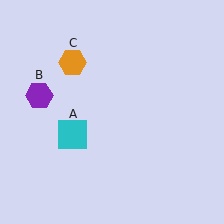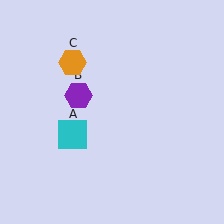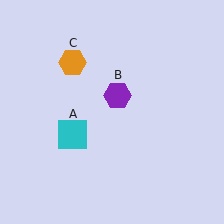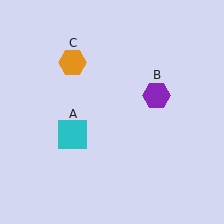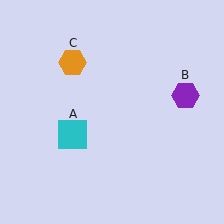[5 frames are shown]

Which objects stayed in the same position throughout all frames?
Cyan square (object A) and orange hexagon (object C) remained stationary.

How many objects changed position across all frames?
1 object changed position: purple hexagon (object B).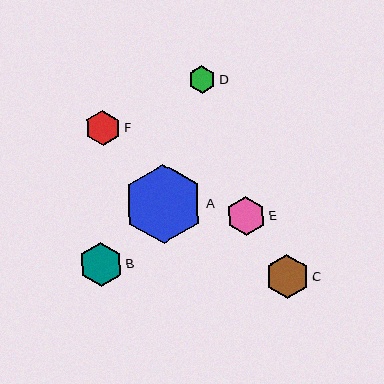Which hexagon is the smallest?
Hexagon D is the smallest with a size of approximately 27 pixels.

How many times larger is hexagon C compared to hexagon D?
Hexagon C is approximately 1.6 times the size of hexagon D.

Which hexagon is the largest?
Hexagon A is the largest with a size of approximately 79 pixels.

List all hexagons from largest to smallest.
From largest to smallest: A, C, B, E, F, D.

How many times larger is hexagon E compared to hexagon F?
Hexagon E is approximately 1.1 times the size of hexagon F.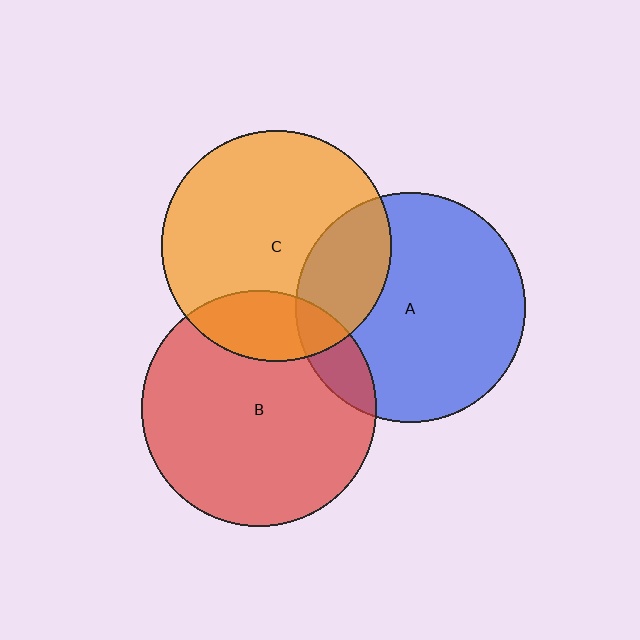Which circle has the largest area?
Circle B (red).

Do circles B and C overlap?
Yes.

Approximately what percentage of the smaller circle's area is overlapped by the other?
Approximately 20%.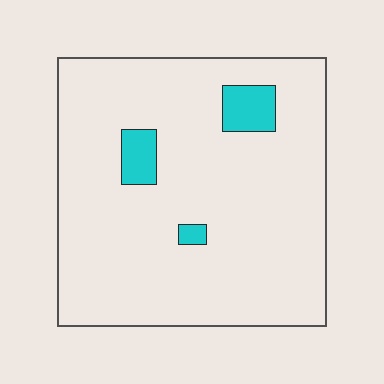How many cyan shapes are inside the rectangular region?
3.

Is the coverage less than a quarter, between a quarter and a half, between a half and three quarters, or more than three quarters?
Less than a quarter.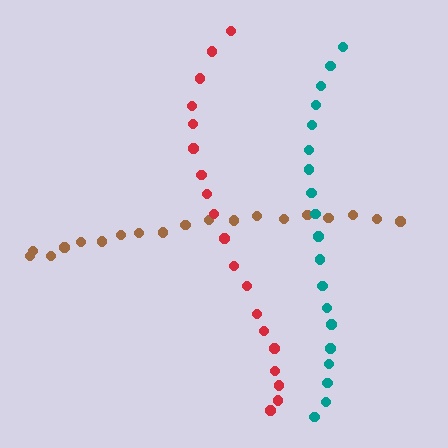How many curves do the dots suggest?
There are 3 distinct paths.